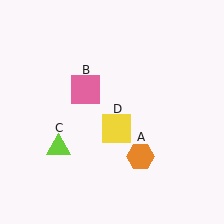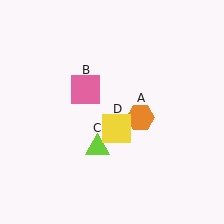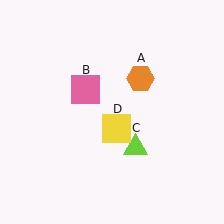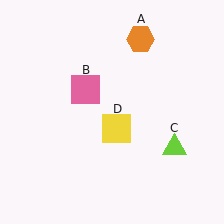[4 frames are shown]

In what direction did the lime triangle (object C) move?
The lime triangle (object C) moved right.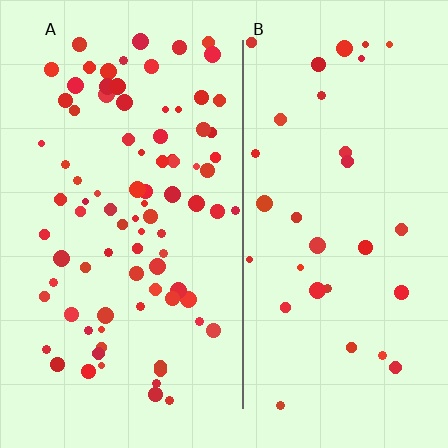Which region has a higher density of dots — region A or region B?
A (the left).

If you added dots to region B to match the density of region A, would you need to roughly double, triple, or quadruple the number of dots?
Approximately triple.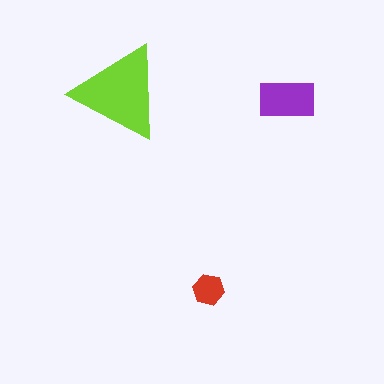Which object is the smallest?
The red hexagon.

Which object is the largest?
The lime triangle.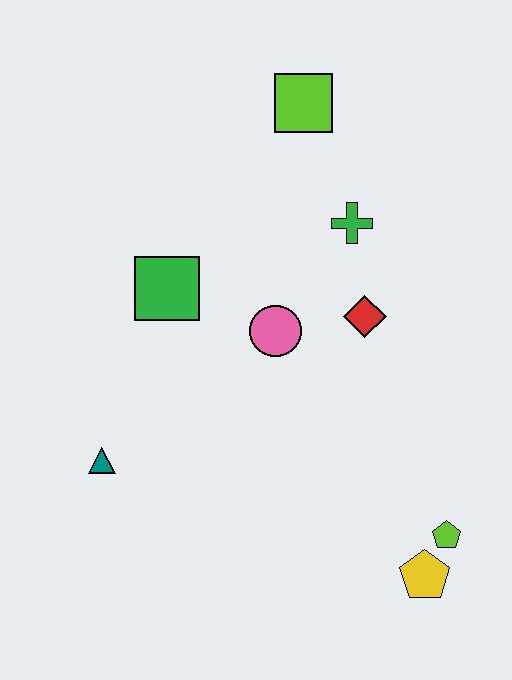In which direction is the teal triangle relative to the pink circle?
The teal triangle is to the left of the pink circle.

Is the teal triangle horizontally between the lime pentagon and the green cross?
No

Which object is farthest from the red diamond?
The teal triangle is farthest from the red diamond.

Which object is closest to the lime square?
The green cross is closest to the lime square.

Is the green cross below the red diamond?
No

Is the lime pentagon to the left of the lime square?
No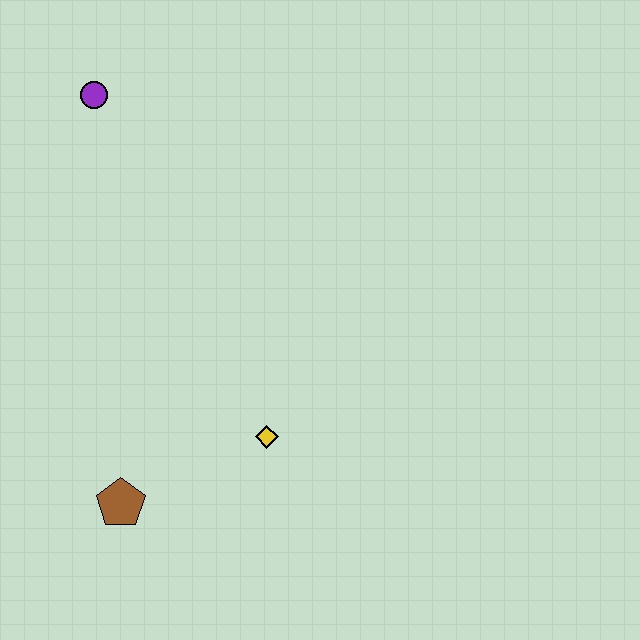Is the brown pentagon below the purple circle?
Yes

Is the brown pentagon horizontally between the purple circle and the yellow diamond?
Yes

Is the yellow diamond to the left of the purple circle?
No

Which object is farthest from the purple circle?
The brown pentagon is farthest from the purple circle.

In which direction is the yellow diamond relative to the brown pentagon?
The yellow diamond is to the right of the brown pentagon.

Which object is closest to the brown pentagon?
The yellow diamond is closest to the brown pentagon.